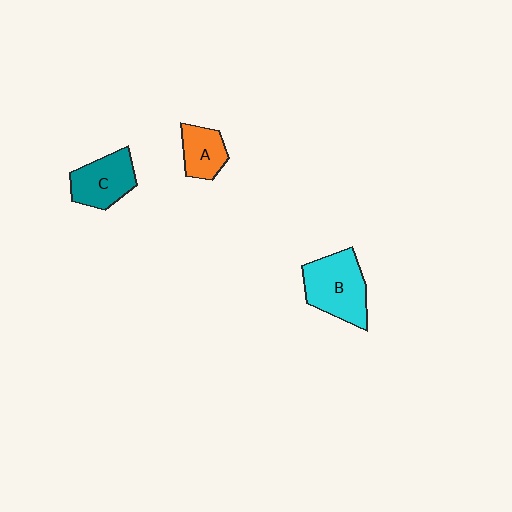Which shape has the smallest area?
Shape A (orange).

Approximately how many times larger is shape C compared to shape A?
Approximately 1.4 times.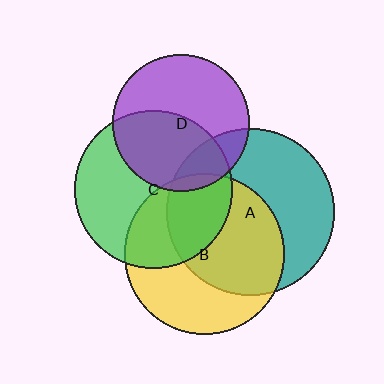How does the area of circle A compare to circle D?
Approximately 1.5 times.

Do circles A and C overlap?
Yes.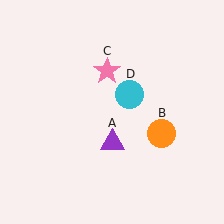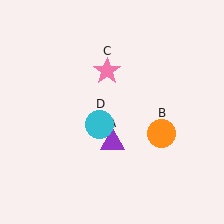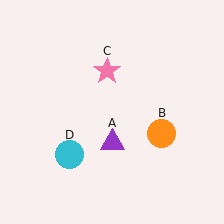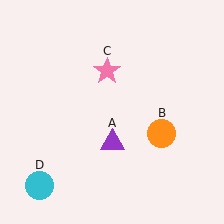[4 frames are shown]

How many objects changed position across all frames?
1 object changed position: cyan circle (object D).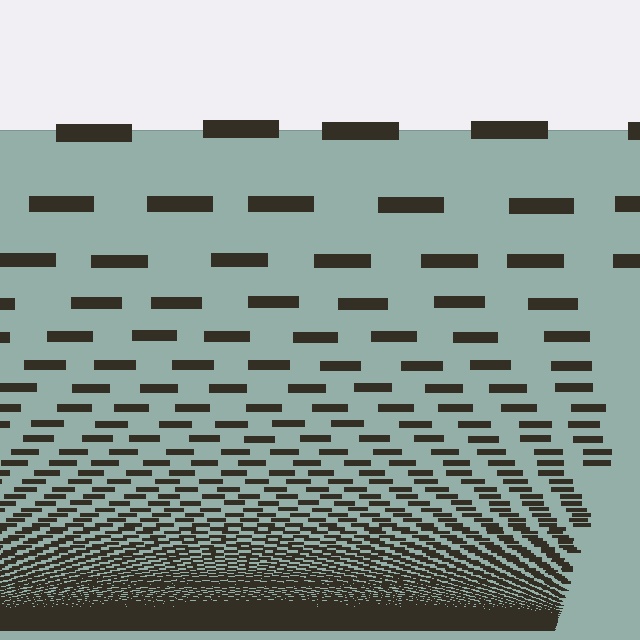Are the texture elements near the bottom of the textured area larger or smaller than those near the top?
Smaller. The gradient is inverted — elements near the bottom are smaller and denser.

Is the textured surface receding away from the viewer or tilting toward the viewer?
The surface appears to tilt toward the viewer. Texture elements get larger and sparser toward the top.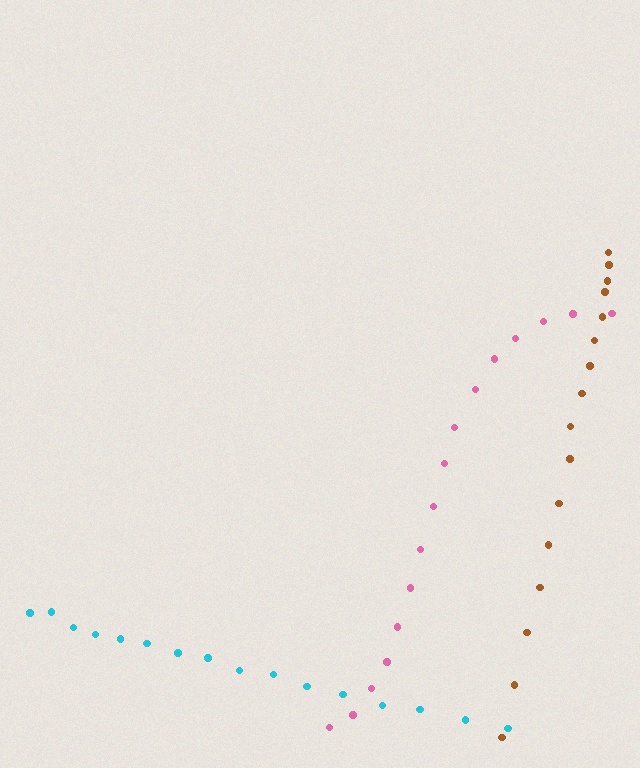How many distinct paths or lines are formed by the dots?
There are 3 distinct paths.